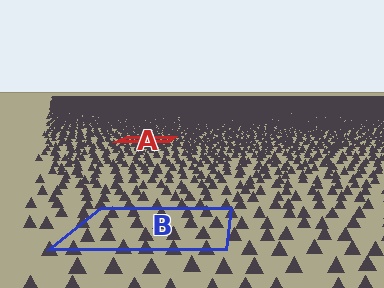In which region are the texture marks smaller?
The texture marks are smaller in region A, because it is farther away.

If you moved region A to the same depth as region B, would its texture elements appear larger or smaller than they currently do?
They would appear larger. At a closer depth, the same texture elements are projected at a bigger on-screen size.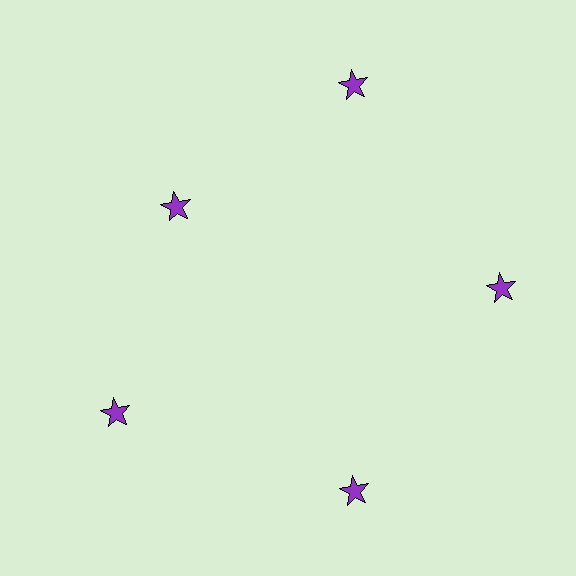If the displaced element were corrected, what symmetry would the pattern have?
It would have 5-fold rotational symmetry — the pattern would map onto itself every 72 degrees.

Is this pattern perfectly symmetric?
No. The 5 purple stars are arranged in a ring, but one element near the 10 o'clock position is pulled inward toward the center, breaking the 5-fold rotational symmetry.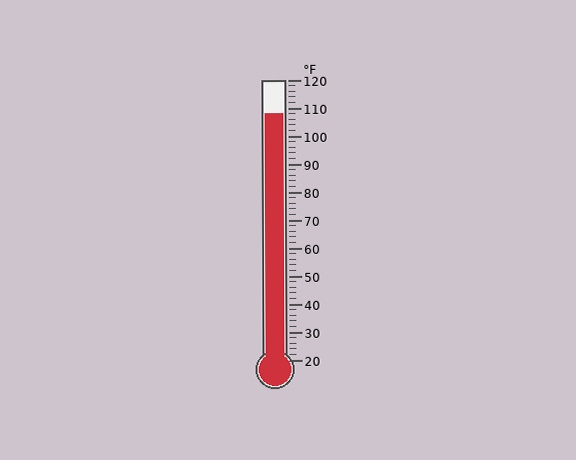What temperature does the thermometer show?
The thermometer shows approximately 108°F.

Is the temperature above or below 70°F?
The temperature is above 70°F.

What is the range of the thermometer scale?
The thermometer scale ranges from 20°F to 120°F.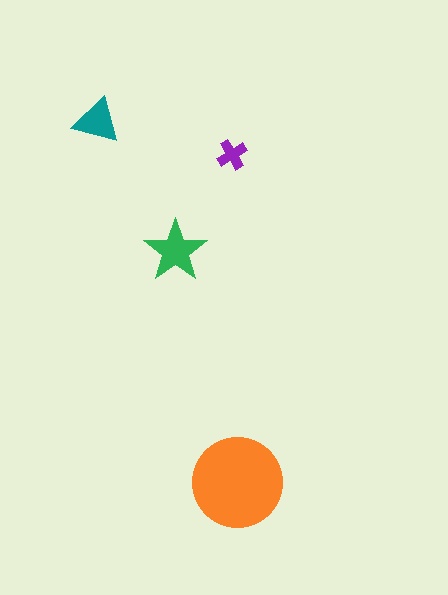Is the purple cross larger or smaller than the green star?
Smaller.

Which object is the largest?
The orange circle.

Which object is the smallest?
The purple cross.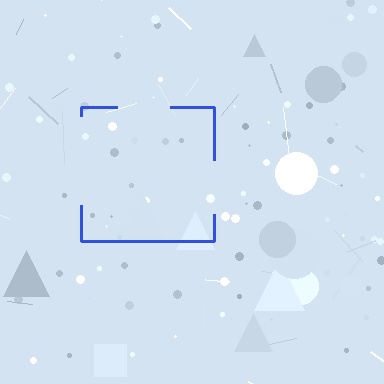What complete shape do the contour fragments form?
The contour fragments form a square.